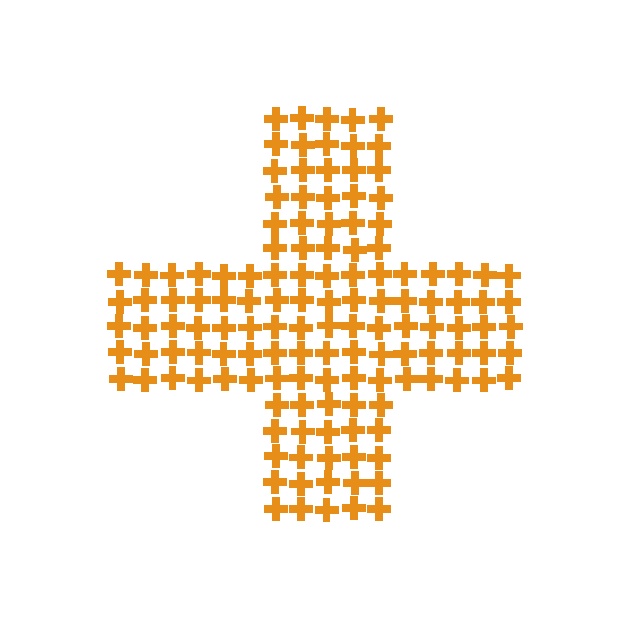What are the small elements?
The small elements are crosses.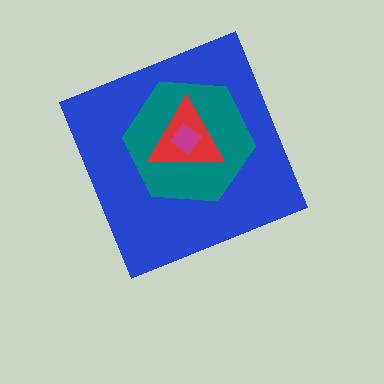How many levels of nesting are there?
4.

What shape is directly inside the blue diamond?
The teal hexagon.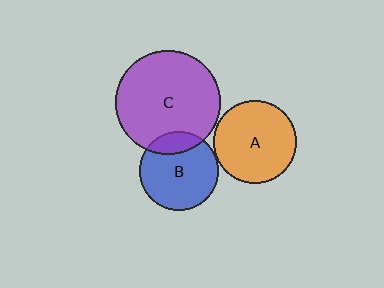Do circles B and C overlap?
Yes.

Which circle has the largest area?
Circle C (purple).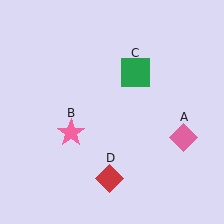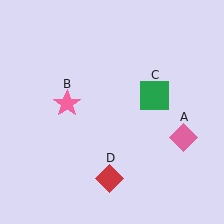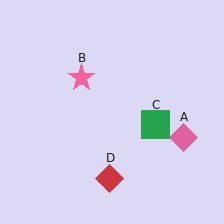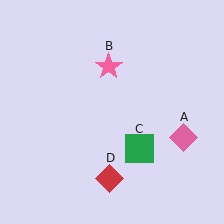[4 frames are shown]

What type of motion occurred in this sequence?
The pink star (object B), green square (object C) rotated clockwise around the center of the scene.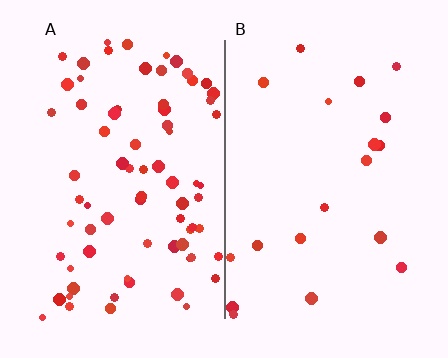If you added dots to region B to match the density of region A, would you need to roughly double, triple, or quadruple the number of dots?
Approximately quadruple.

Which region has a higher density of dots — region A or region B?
A (the left).